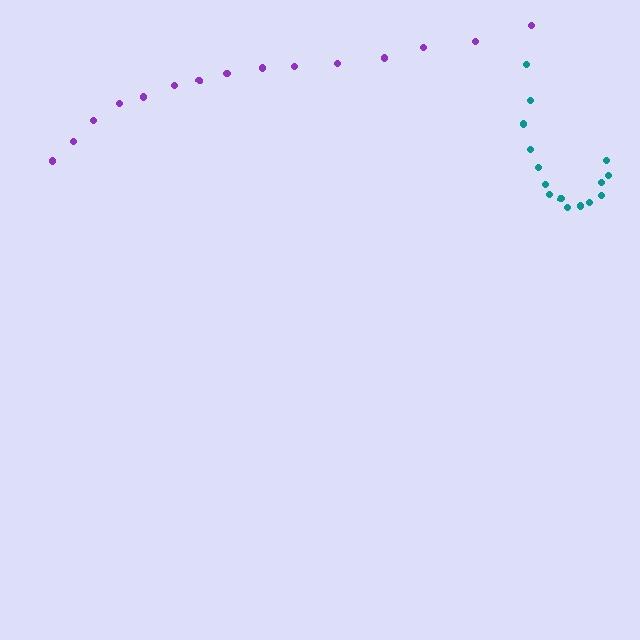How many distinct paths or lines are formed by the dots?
There are 2 distinct paths.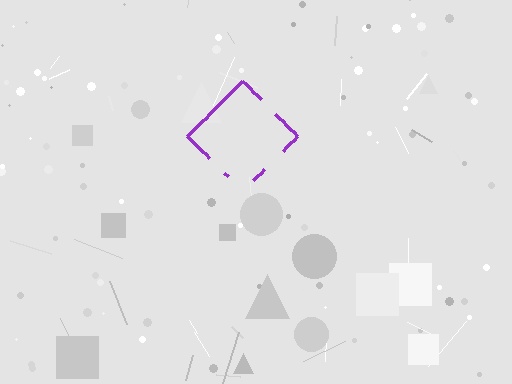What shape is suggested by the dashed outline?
The dashed outline suggests a diamond.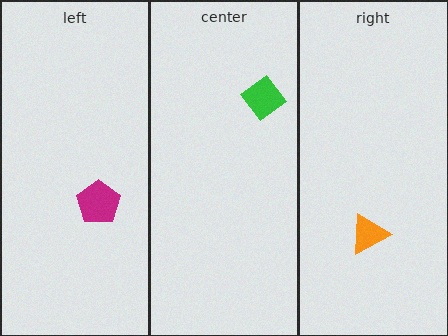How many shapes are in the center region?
1.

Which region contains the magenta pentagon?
The left region.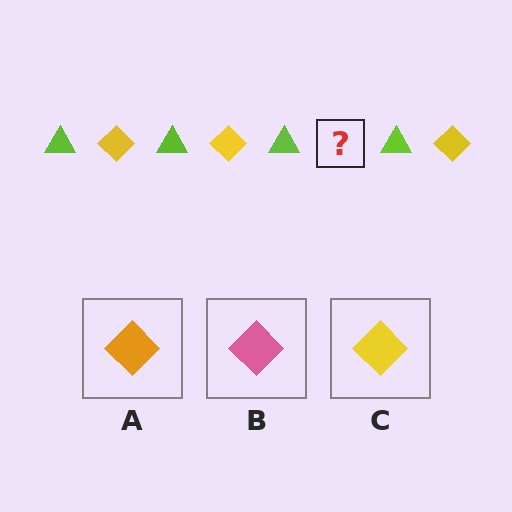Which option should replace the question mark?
Option C.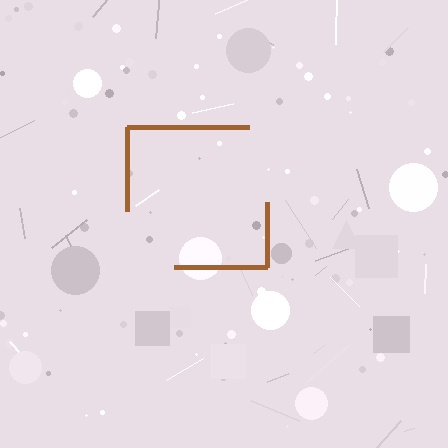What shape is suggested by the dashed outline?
The dashed outline suggests a square.